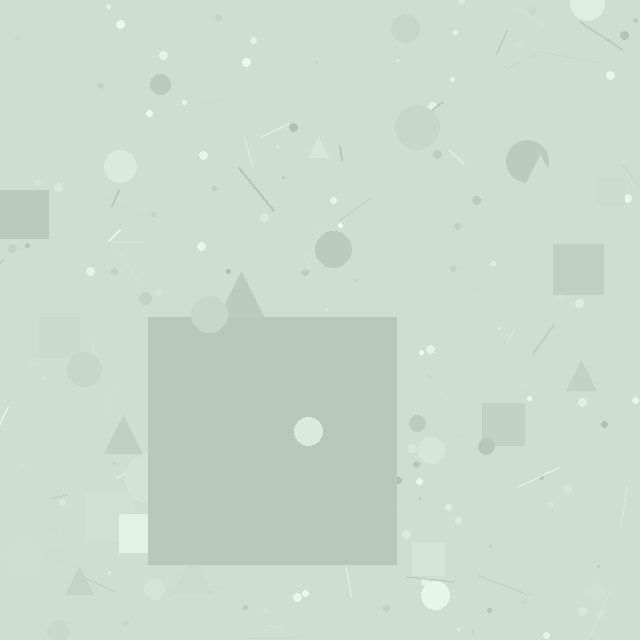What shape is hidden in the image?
A square is hidden in the image.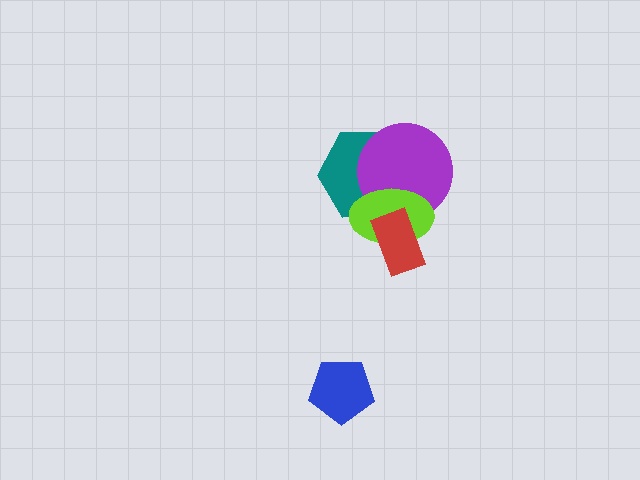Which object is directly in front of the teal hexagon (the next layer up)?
The purple circle is directly in front of the teal hexagon.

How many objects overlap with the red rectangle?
1 object overlaps with the red rectangle.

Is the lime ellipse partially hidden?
Yes, it is partially covered by another shape.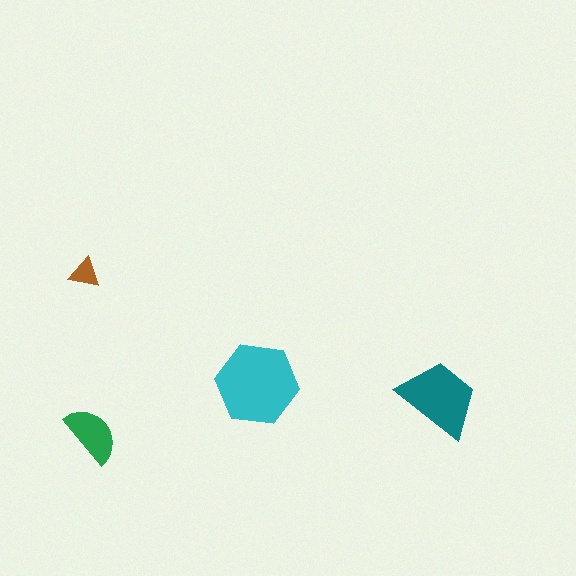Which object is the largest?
The cyan hexagon.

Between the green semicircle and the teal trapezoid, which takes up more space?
The teal trapezoid.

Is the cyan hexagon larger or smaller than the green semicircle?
Larger.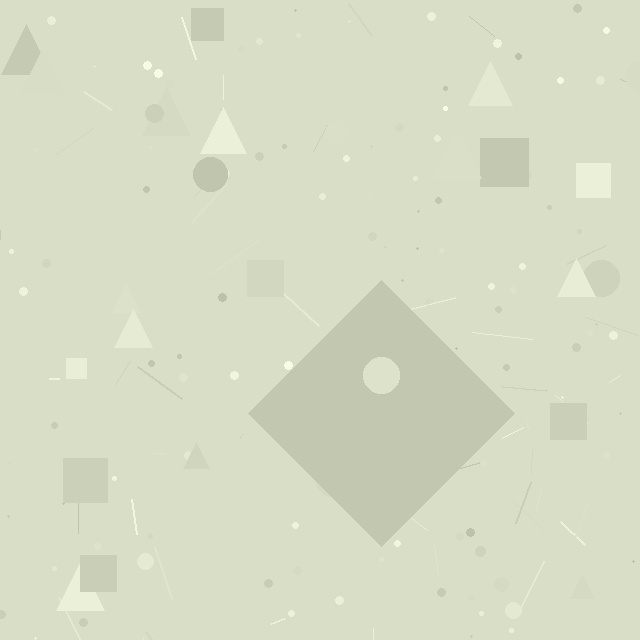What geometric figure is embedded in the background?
A diamond is embedded in the background.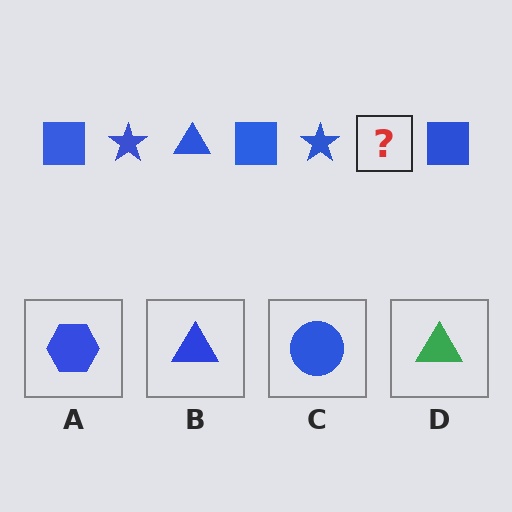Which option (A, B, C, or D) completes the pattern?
B.